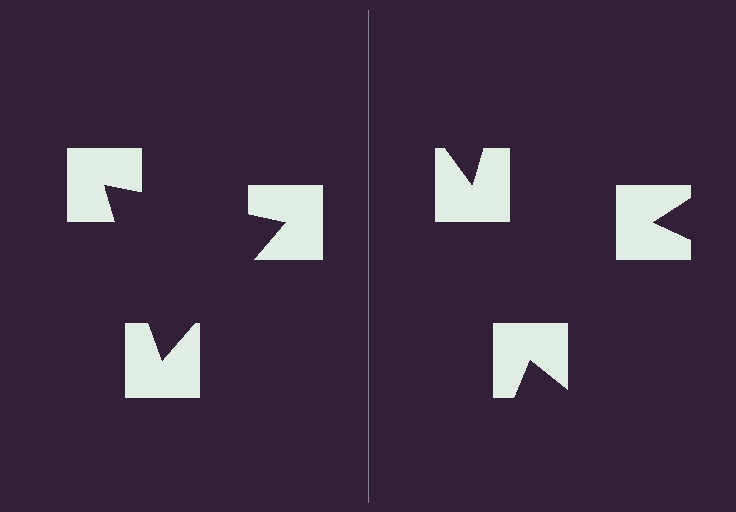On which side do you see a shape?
An illusory triangle appears on the left side. On the right side the wedge cuts are rotated, so no coherent shape forms.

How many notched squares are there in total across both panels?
6 — 3 on each side.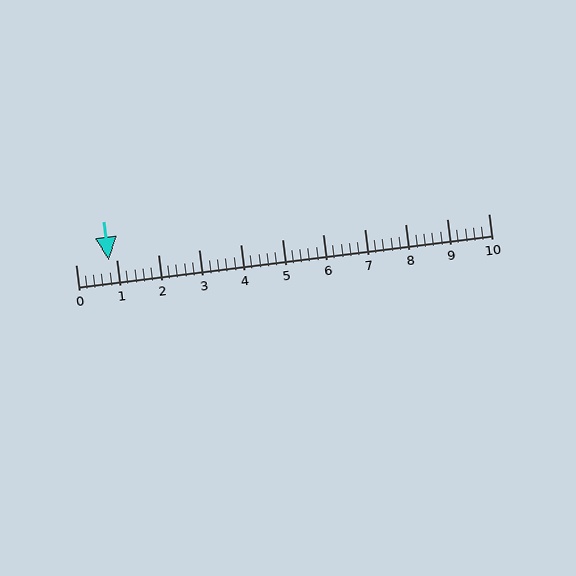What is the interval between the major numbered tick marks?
The major tick marks are spaced 1 units apart.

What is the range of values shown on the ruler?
The ruler shows values from 0 to 10.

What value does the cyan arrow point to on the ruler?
The cyan arrow points to approximately 0.8.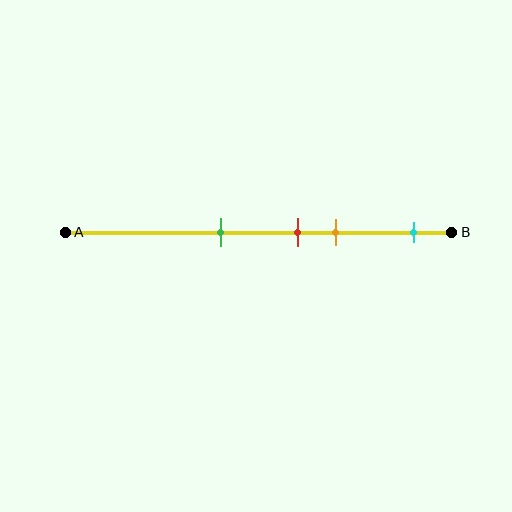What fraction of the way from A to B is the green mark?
The green mark is approximately 40% (0.4) of the way from A to B.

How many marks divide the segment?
There are 4 marks dividing the segment.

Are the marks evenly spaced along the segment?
No, the marks are not evenly spaced.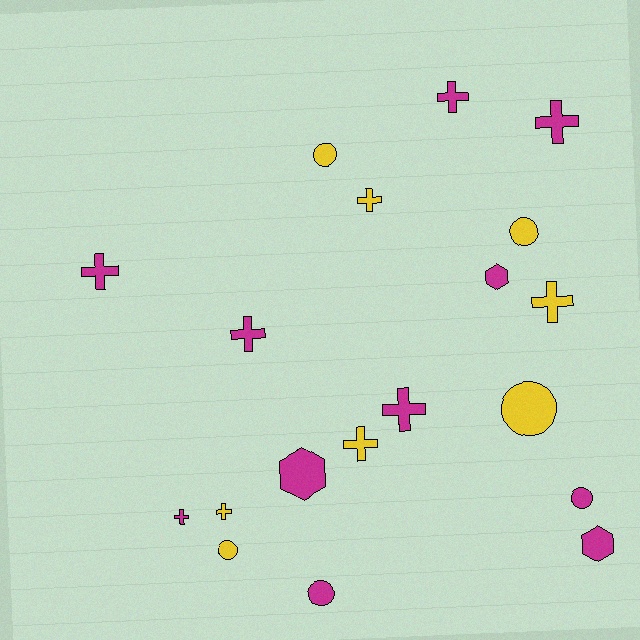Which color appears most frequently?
Magenta, with 11 objects.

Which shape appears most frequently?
Cross, with 10 objects.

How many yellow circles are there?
There are 4 yellow circles.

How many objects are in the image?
There are 19 objects.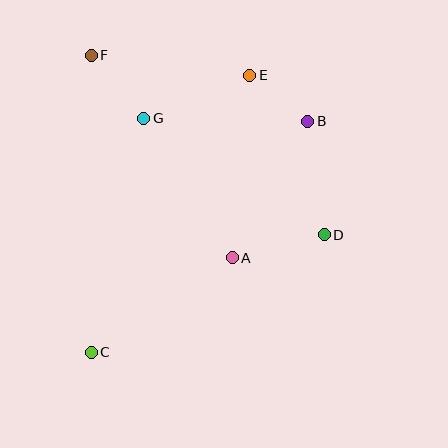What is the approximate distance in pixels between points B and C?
The distance between B and C is approximately 316 pixels.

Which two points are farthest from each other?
Points C and E are farthest from each other.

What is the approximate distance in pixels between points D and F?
The distance between D and F is approximately 294 pixels.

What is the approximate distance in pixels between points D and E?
The distance between D and E is approximately 176 pixels.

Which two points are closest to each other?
Points B and E are closest to each other.